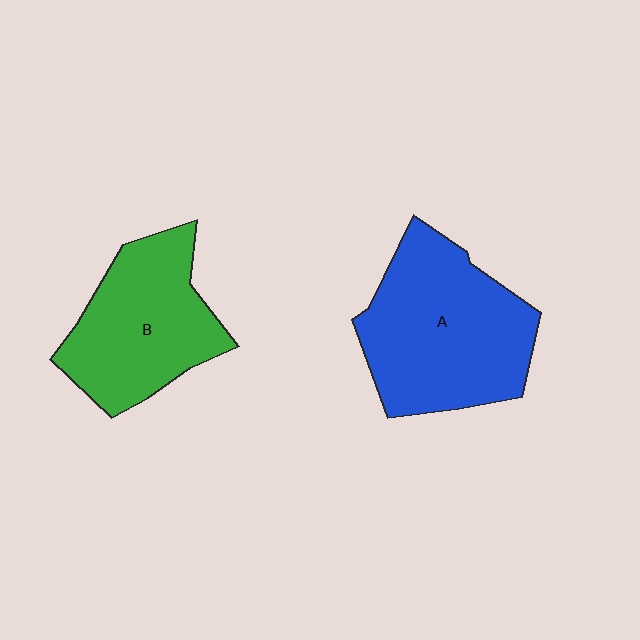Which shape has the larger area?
Shape A (blue).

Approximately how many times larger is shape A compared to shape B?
Approximately 1.3 times.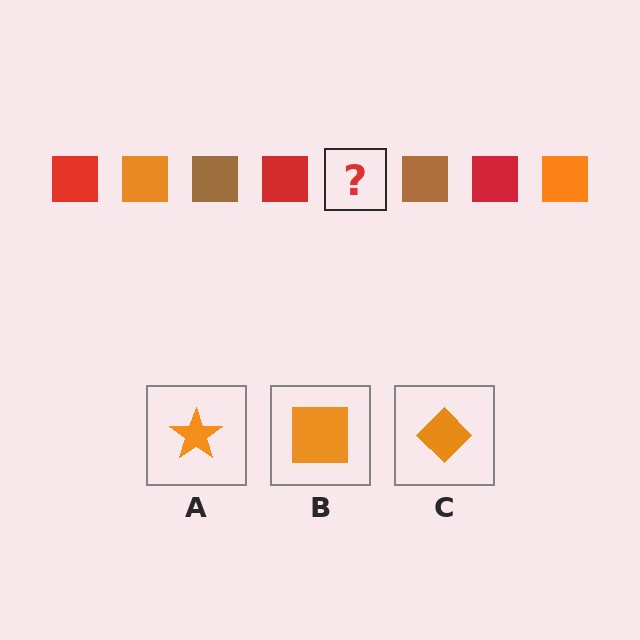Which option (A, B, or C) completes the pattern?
B.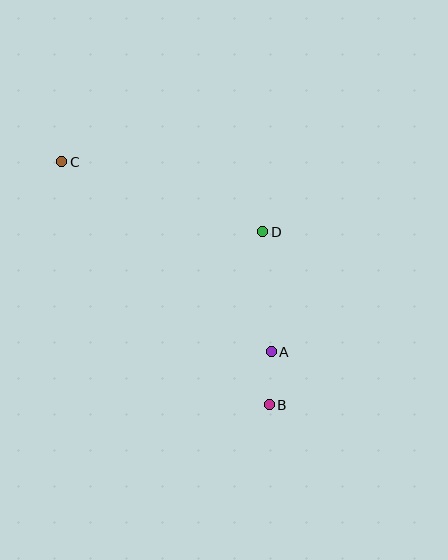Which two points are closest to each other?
Points A and B are closest to each other.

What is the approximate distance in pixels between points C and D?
The distance between C and D is approximately 213 pixels.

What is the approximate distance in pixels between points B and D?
The distance between B and D is approximately 173 pixels.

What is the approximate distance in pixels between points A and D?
The distance between A and D is approximately 121 pixels.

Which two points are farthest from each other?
Points B and C are farthest from each other.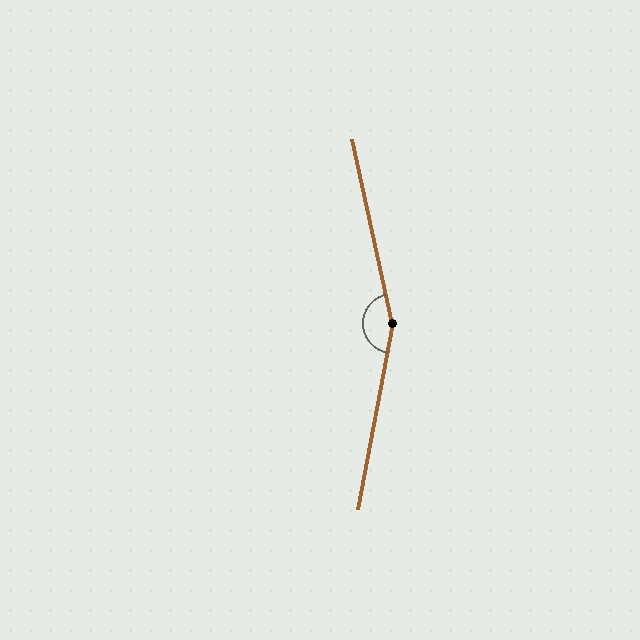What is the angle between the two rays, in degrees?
Approximately 157 degrees.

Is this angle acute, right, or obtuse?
It is obtuse.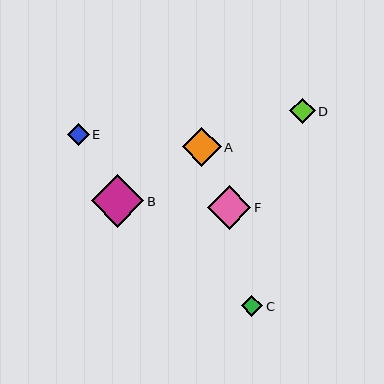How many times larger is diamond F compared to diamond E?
Diamond F is approximately 2.0 times the size of diamond E.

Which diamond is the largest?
Diamond B is the largest with a size of approximately 52 pixels.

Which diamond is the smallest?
Diamond C is the smallest with a size of approximately 21 pixels.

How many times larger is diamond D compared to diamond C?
Diamond D is approximately 1.2 times the size of diamond C.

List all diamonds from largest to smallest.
From largest to smallest: B, F, A, D, E, C.